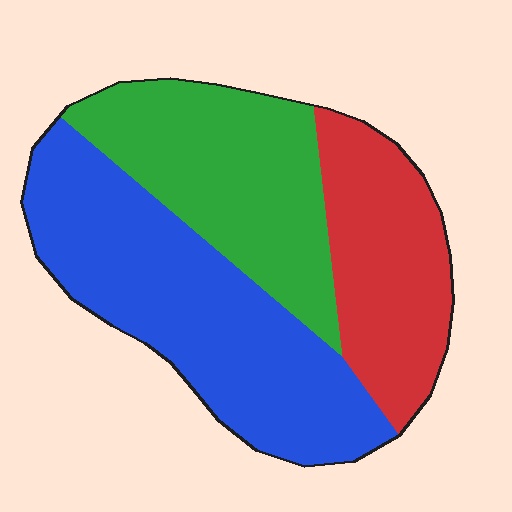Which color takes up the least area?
Red, at roughly 25%.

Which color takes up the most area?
Blue, at roughly 45%.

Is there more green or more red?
Green.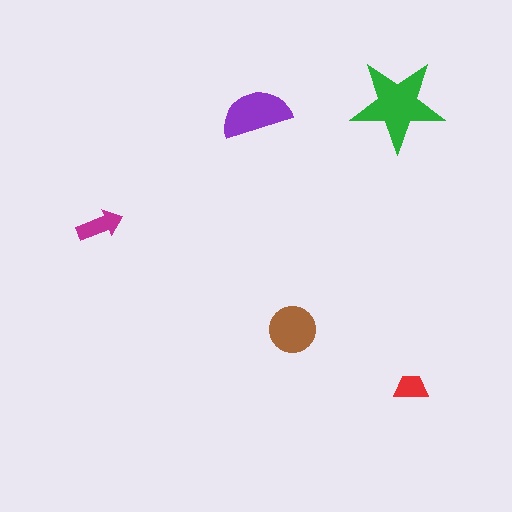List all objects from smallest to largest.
The red trapezoid, the magenta arrow, the brown circle, the purple semicircle, the green star.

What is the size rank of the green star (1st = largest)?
1st.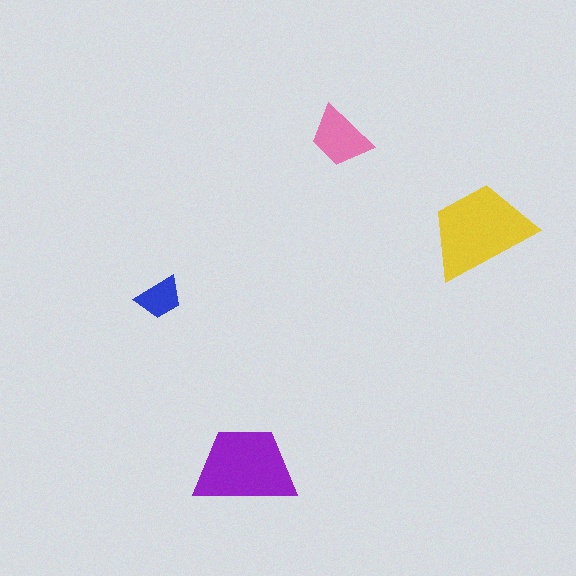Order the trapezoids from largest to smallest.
the yellow one, the purple one, the pink one, the blue one.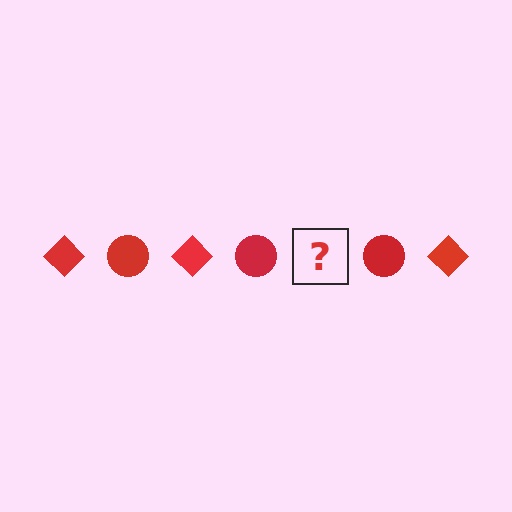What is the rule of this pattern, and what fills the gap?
The rule is that the pattern cycles through diamond, circle shapes in red. The gap should be filled with a red diamond.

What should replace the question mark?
The question mark should be replaced with a red diamond.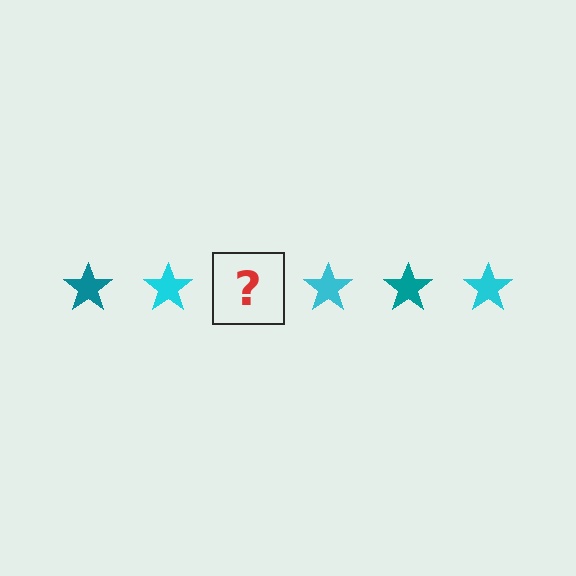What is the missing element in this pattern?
The missing element is a teal star.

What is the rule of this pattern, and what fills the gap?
The rule is that the pattern cycles through teal, cyan stars. The gap should be filled with a teal star.